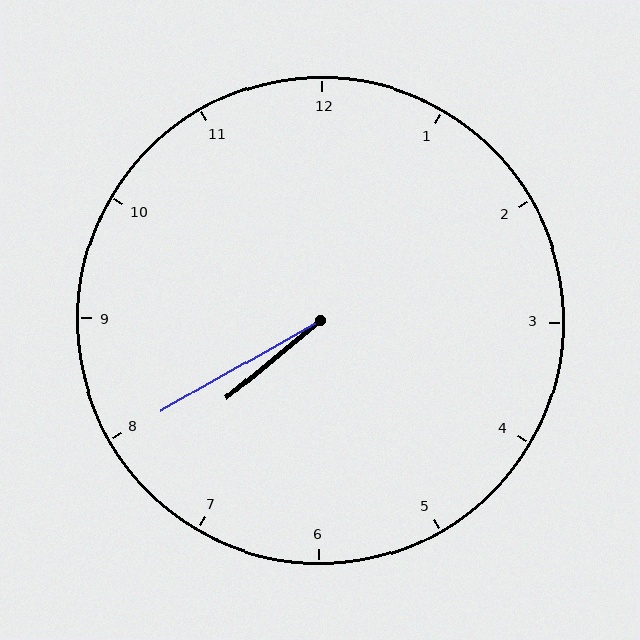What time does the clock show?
7:40.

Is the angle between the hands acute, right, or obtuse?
It is acute.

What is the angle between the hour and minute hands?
Approximately 10 degrees.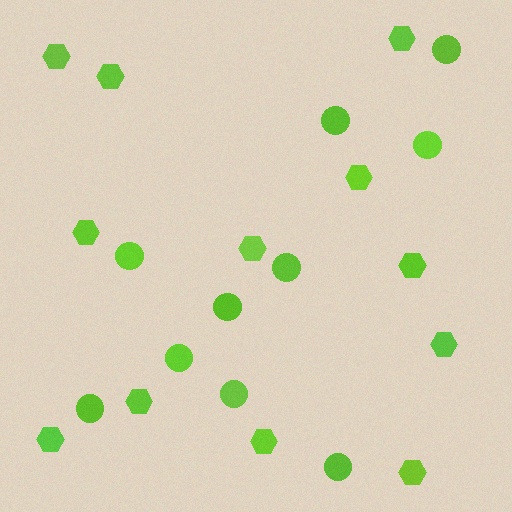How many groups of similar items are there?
There are 2 groups: one group of circles (10) and one group of hexagons (12).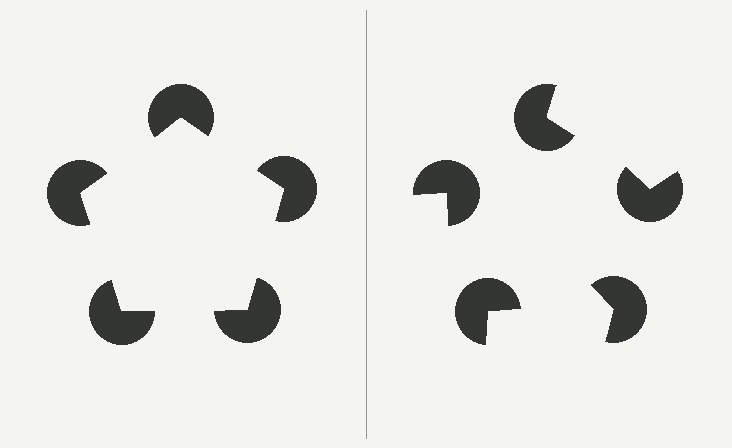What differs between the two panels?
The pac-man discs are positioned identically on both sides; only the wedge orientations differ. On the left they align to a pentagon; on the right they are misaligned.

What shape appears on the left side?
An illusory pentagon.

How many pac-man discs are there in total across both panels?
10 — 5 on each side.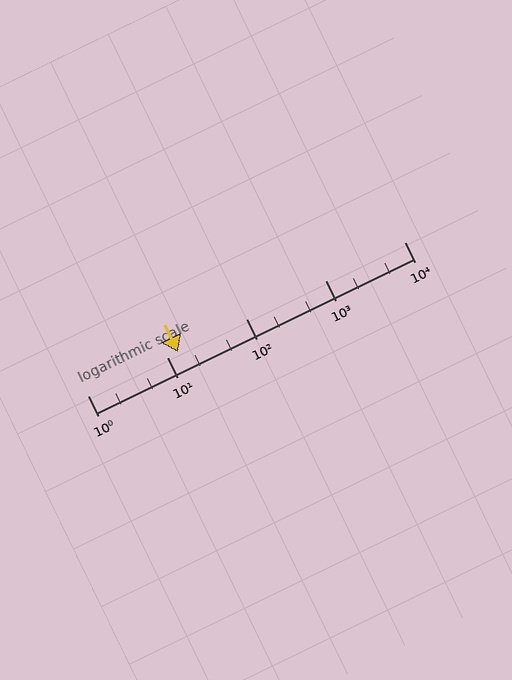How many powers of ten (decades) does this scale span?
The scale spans 4 decades, from 1 to 10000.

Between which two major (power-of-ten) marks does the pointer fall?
The pointer is between 10 and 100.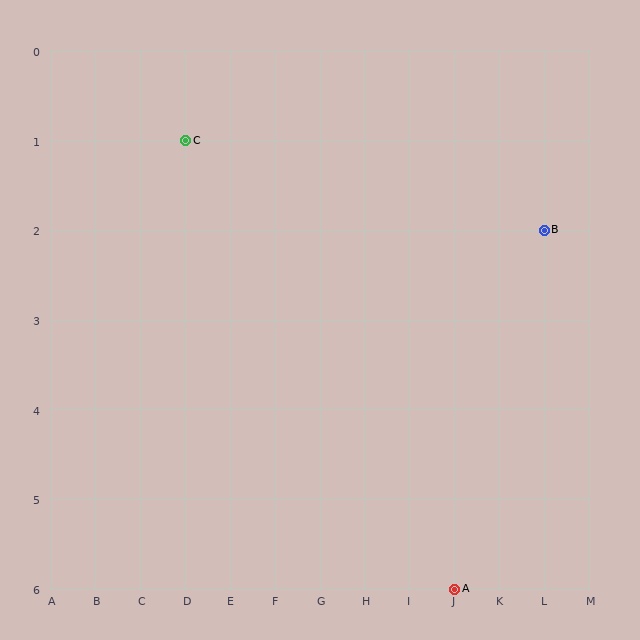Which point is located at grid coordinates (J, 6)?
Point A is at (J, 6).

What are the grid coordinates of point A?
Point A is at grid coordinates (J, 6).